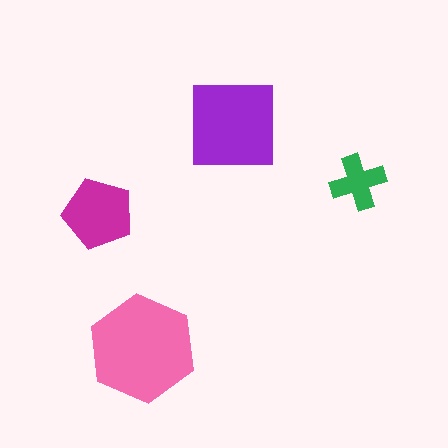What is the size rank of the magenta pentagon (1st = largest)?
3rd.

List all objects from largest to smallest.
The pink hexagon, the purple square, the magenta pentagon, the green cross.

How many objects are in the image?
There are 4 objects in the image.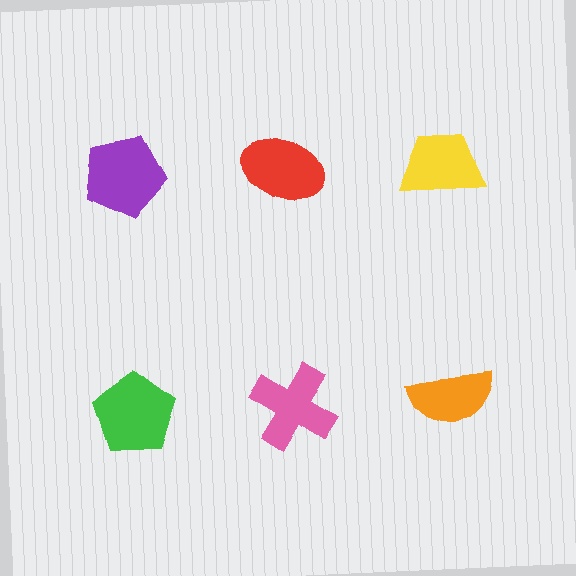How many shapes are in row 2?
3 shapes.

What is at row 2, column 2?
A pink cross.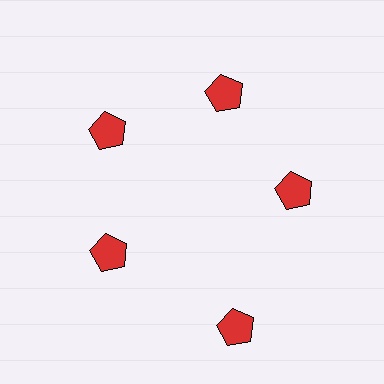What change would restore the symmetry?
The symmetry would be restored by moving it inward, back onto the ring so that all 5 pentagons sit at equal angles and equal distance from the center.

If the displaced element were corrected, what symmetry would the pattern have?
It would have 5-fold rotational symmetry — the pattern would map onto itself every 72 degrees.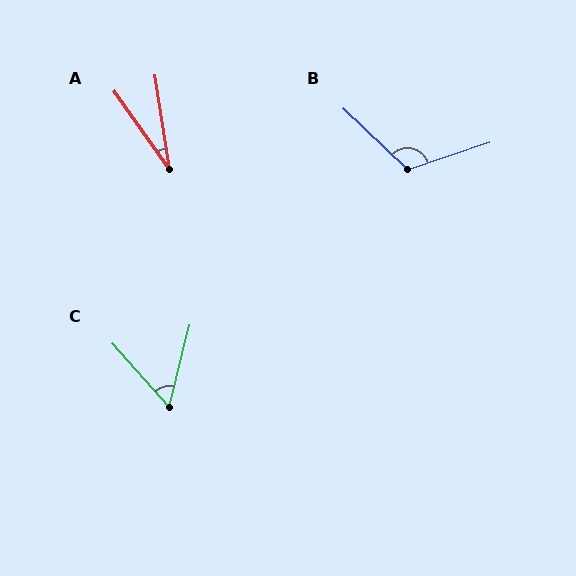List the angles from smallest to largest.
A (27°), C (56°), B (118°).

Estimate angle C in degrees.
Approximately 56 degrees.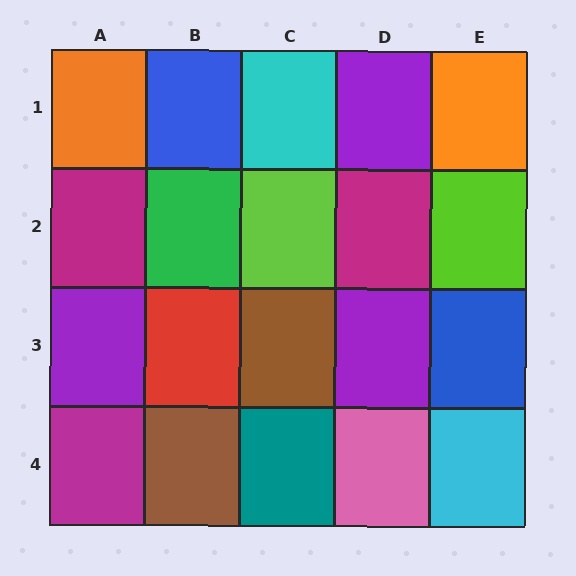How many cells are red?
1 cell is red.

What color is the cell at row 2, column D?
Magenta.